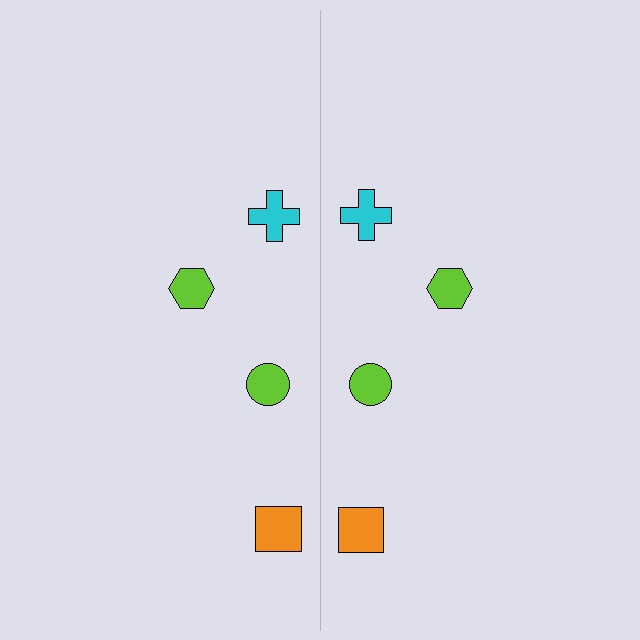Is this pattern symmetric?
Yes, this pattern has bilateral (reflection) symmetry.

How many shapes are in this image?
There are 8 shapes in this image.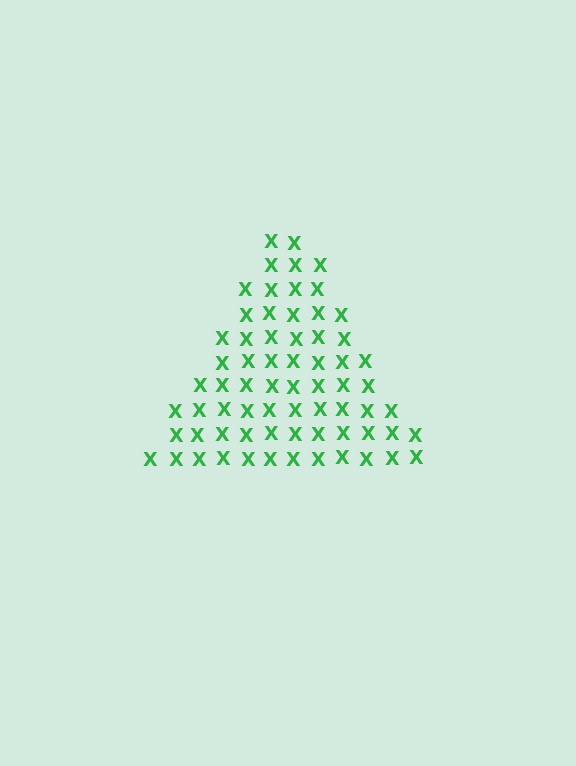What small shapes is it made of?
It is made of small letter X's.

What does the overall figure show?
The overall figure shows a triangle.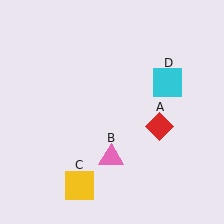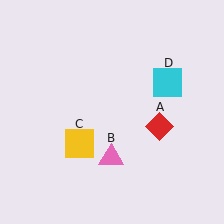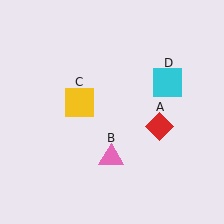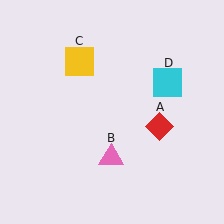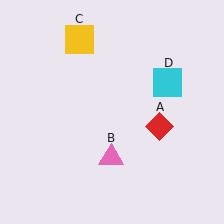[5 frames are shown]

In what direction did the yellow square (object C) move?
The yellow square (object C) moved up.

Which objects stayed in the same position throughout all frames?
Red diamond (object A) and pink triangle (object B) and cyan square (object D) remained stationary.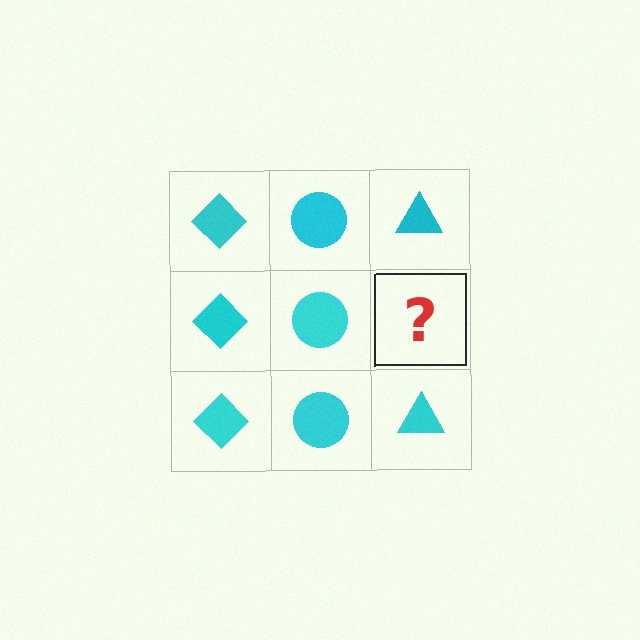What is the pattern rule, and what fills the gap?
The rule is that each column has a consistent shape. The gap should be filled with a cyan triangle.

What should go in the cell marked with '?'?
The missing cell should contain a cyan triangle.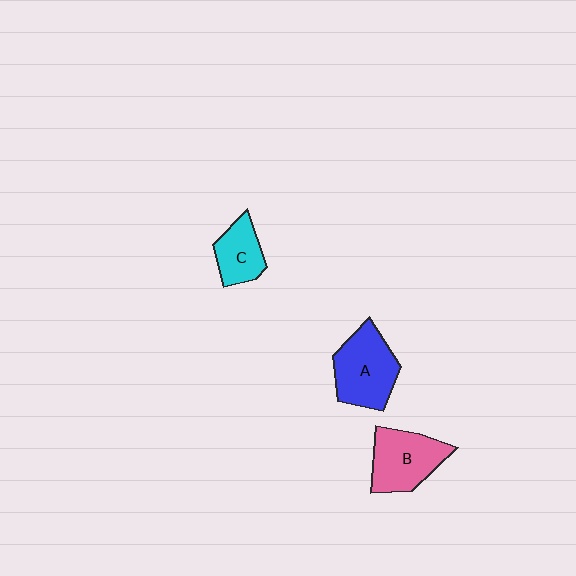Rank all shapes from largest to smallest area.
From largest to smallest: A (blue), B (pink), C (cyan).